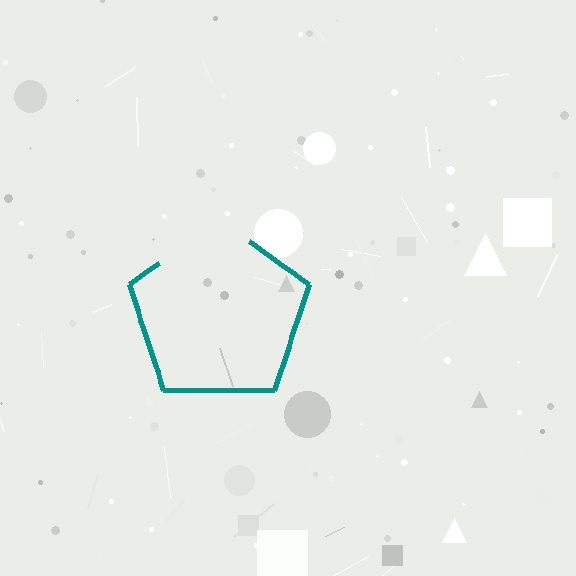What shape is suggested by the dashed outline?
The dashed outline suggests a pentagon.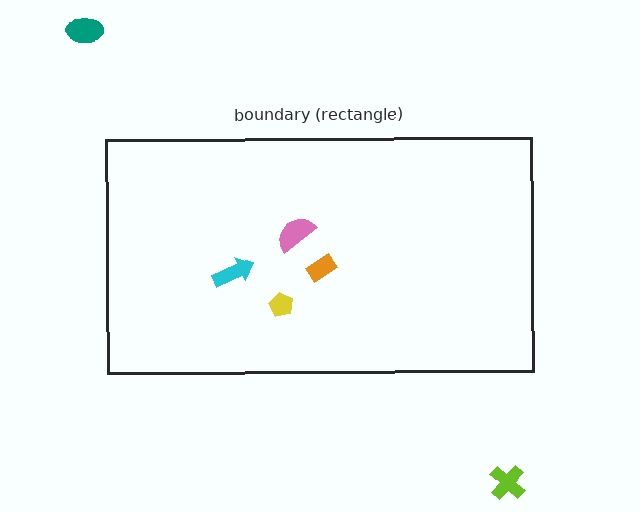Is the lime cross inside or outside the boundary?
Outside.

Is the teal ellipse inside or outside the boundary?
Outside.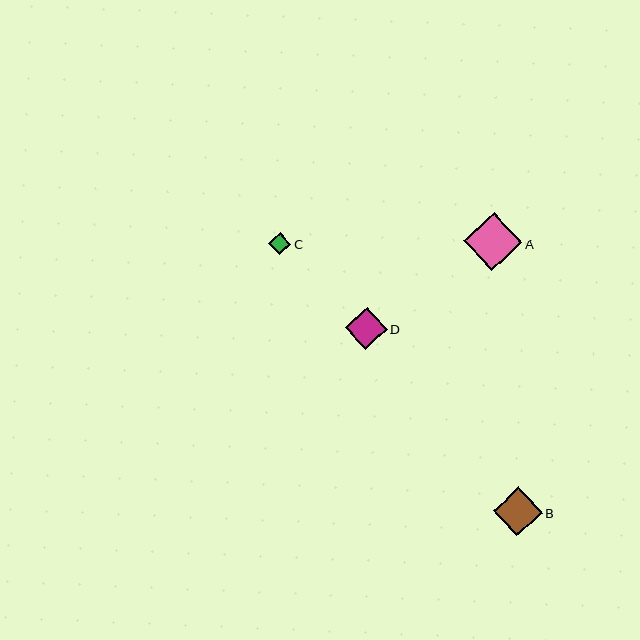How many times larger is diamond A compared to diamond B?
Diamond A is approximately 1.2 times the size of diamond B.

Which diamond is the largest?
Diamond A is the largest with a size of approximately 58 pixels.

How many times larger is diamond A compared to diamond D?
Diamond A is approximately 1.4 times the size of diamond D.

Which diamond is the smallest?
Diamond C is the smallest with a size of approximately 22 pixels.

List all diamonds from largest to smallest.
From largest to smallest: A, B, D, C.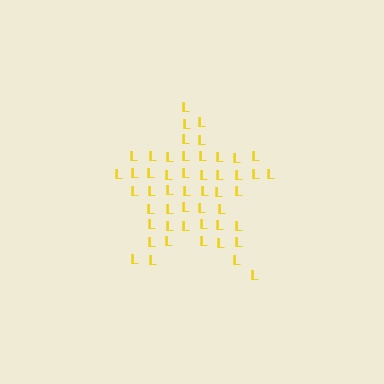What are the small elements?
The small elements are letter L's.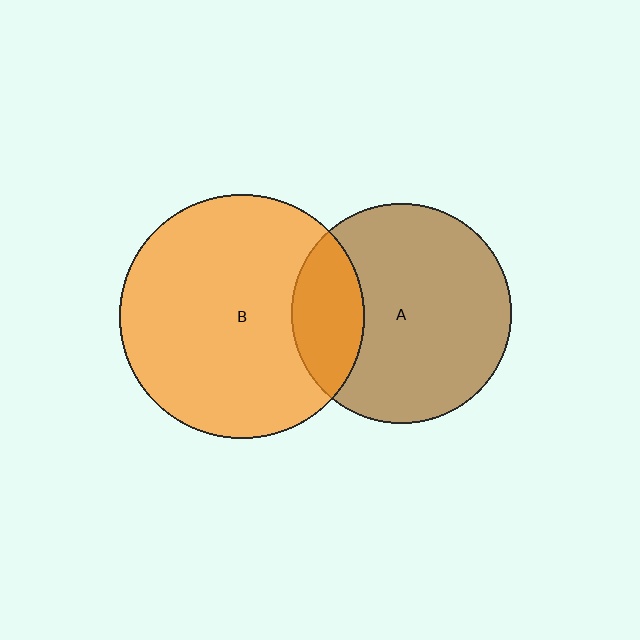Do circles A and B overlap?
Yes.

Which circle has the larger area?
Circle B (orange).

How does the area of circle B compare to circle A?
Approximately 1.2 times.